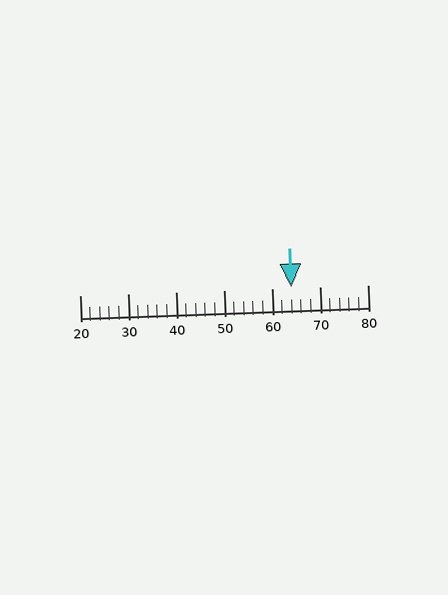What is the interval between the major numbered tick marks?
The major tick marks are spaced 10 units apart.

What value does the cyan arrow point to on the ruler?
The cyan arrow points to approximately 64.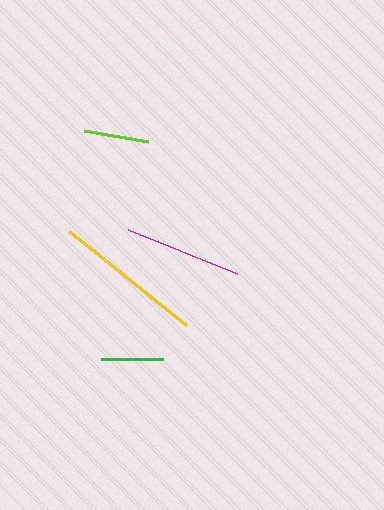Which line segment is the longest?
The yellow line is the longest at approximately 150 pixels.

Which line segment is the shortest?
The green line is the shortest at approximately 62 pixels.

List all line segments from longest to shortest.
From longest to shortest: yellow, magenta, lime, green.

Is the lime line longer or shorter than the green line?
The lime line is longer than the green line.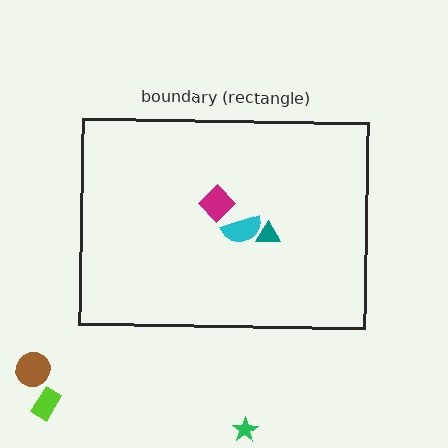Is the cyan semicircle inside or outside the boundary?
Inside.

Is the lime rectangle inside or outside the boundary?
Outside.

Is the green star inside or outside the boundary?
Outside.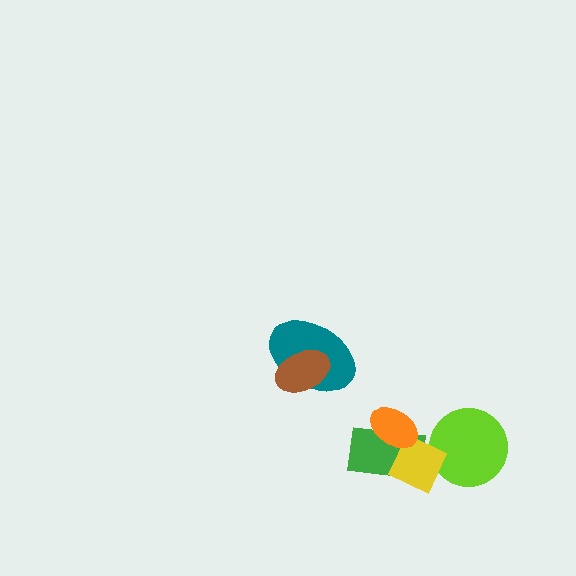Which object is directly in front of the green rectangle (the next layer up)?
The yellow diamond is directly in front of the green rectangle.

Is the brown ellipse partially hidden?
No, no other shape covers it.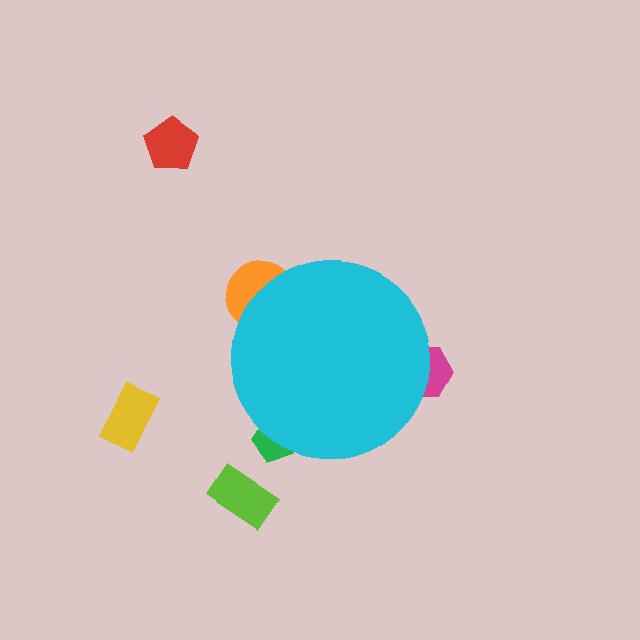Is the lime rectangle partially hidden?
No, the lime rectangle is fully visible.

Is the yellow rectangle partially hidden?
No, the yellow rectangle is fully visible.